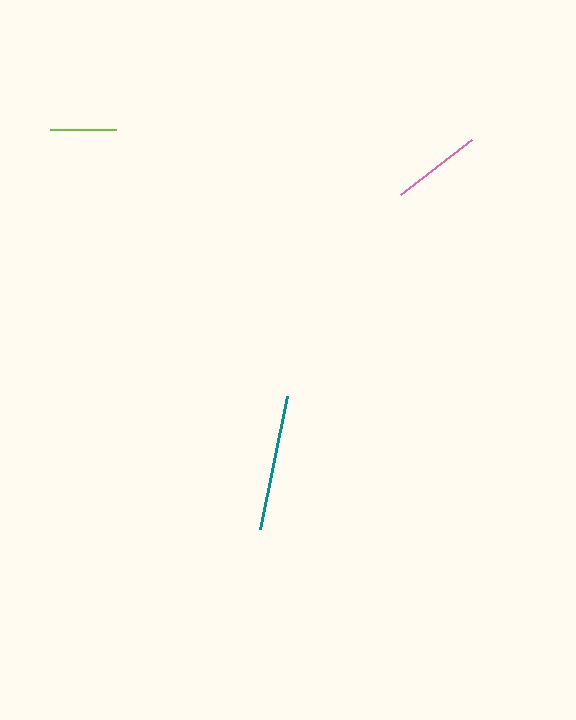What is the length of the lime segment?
The lime segment is approximately 66 pixels long.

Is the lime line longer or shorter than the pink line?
The pink line is longer than the lime line.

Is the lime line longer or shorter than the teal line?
The teal line is longer than the lime line.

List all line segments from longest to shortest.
From longest to shortest: teal, pink, lime.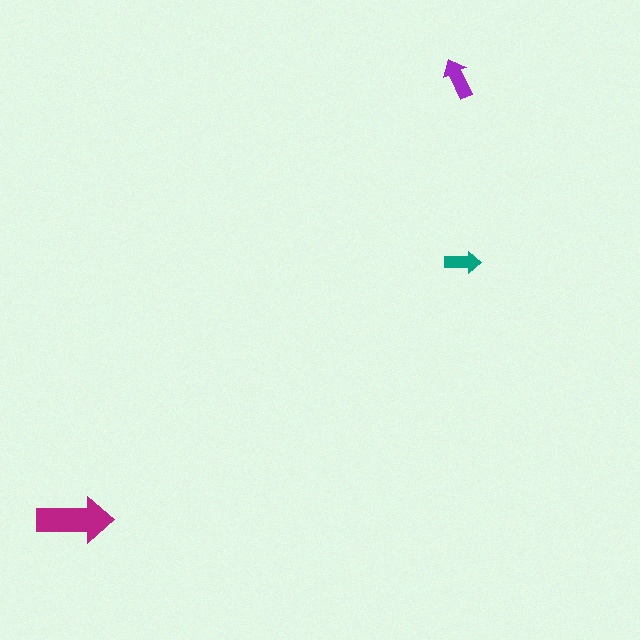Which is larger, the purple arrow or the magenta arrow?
The magenta one.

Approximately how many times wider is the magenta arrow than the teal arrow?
About 2 times wider.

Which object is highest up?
The purple arrow is topmost.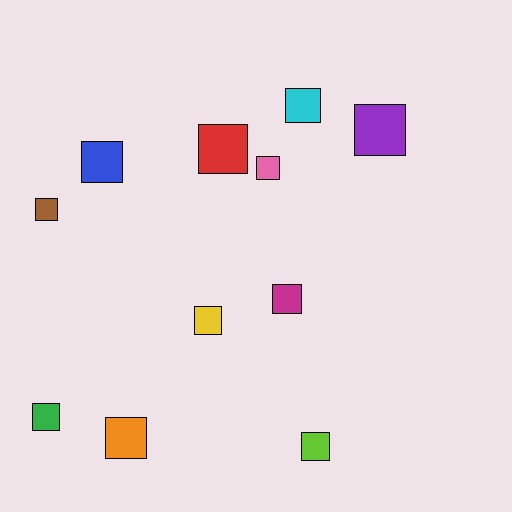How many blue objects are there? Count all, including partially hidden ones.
There is 1 blue object.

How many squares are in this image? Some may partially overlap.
There are 11 squares.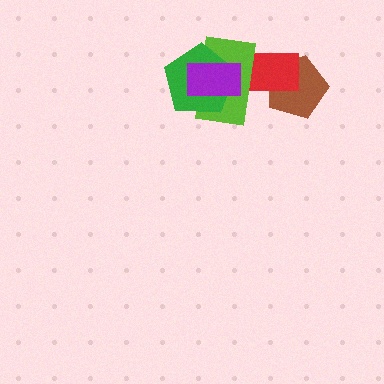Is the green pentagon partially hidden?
Yes, it is partially covered by another shape.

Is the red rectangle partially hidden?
Yes, it is partially covered by another shape.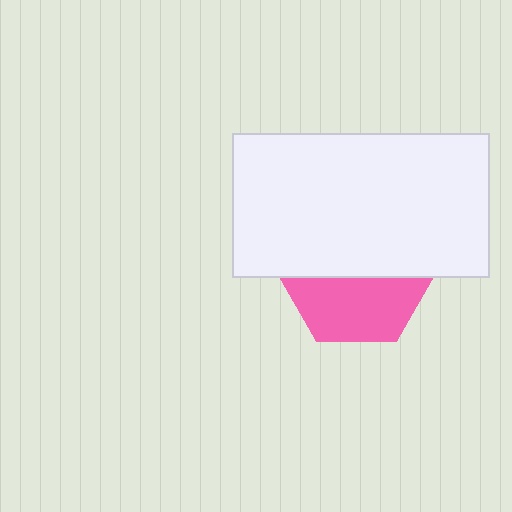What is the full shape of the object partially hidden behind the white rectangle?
The partially hidden object is a pink hexagon.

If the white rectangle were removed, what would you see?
You would see the complete pink hexagon.